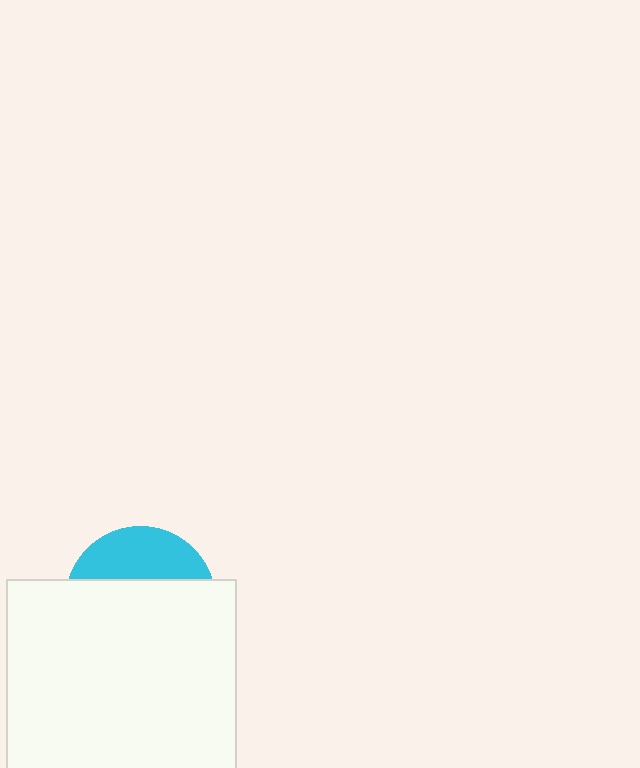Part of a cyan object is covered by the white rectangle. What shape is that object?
It is a circle.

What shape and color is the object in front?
The object in front is a white rectangle.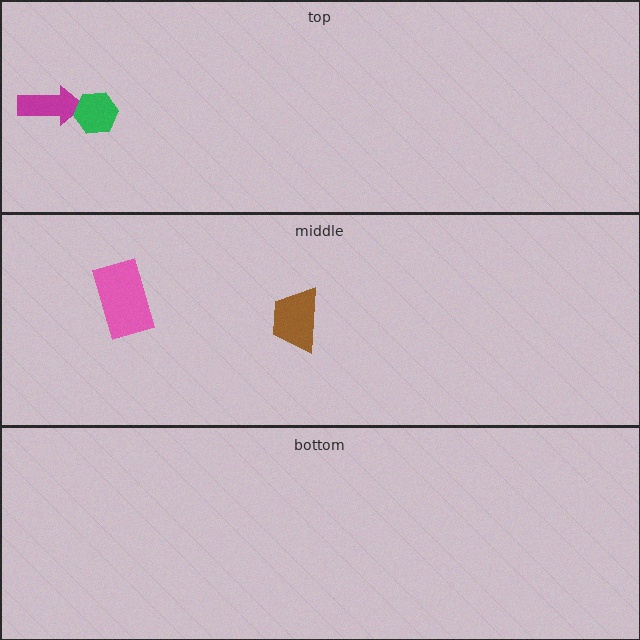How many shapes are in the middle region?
2.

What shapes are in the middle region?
The brown trapezoid, the pink rectangle.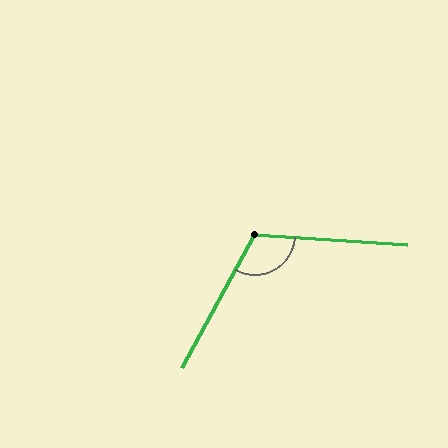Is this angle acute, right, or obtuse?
It is obtuse.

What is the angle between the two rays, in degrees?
Approximately 115 degrees.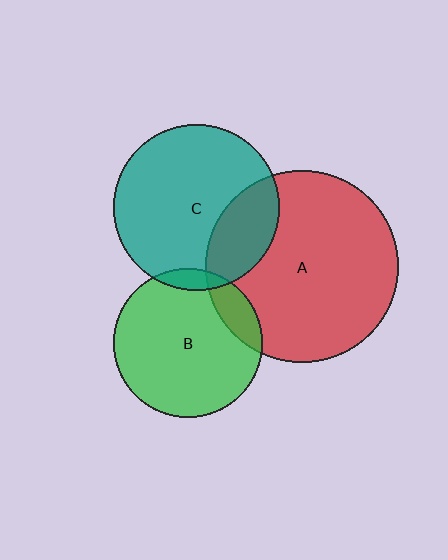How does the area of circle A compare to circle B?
Approximately 1.7 times.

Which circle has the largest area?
Circle A (red).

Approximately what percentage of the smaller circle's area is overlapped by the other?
Approximately 25%.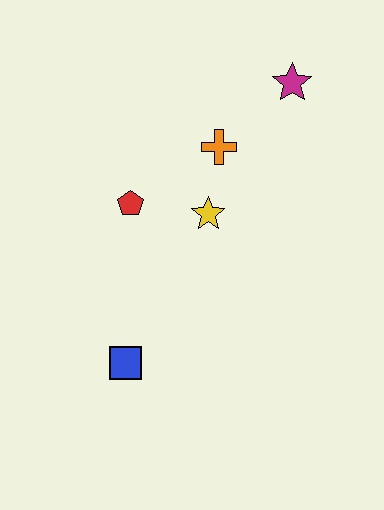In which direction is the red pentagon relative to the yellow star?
The red pentagon is to the left of the yellow star.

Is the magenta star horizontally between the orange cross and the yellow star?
No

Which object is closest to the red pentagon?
The yellow star is closest to the red pentagon.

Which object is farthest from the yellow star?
The blue square is farthest from the yellow star.